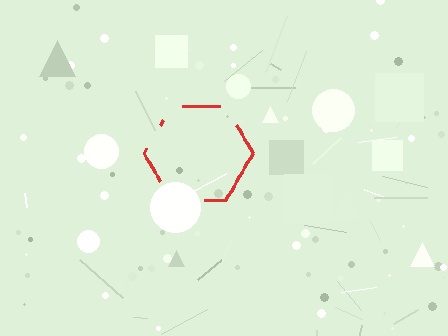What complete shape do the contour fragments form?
The contour fragments form a hexagon.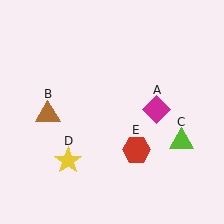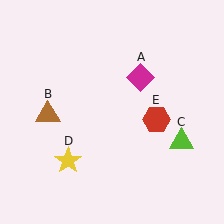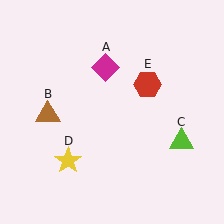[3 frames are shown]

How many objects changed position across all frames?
2 objects changed position: magenta diamond (object A), red hexagon (object E).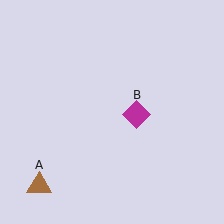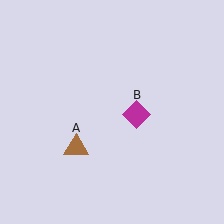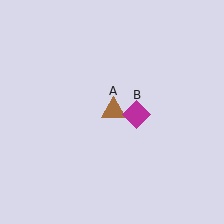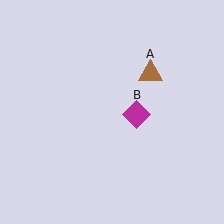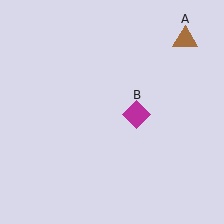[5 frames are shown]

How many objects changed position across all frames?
1 object changed position: brown triangle (object A).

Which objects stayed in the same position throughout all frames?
Magenta diamond (object B) remained stationary.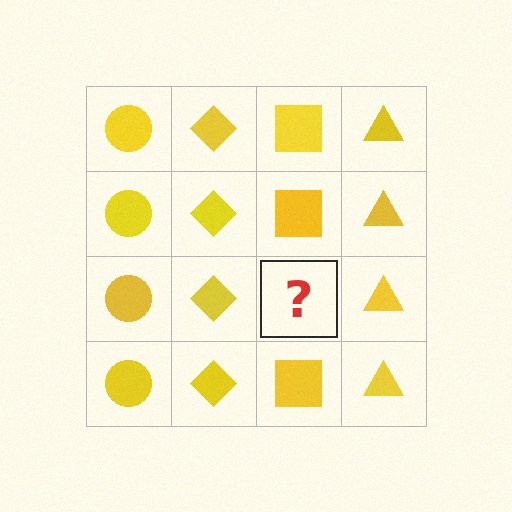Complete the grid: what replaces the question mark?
The question mark should be replaced with a yellow square.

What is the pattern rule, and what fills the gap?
The rule is that each column has a consistent shape. The gap should be filled with a yellow square.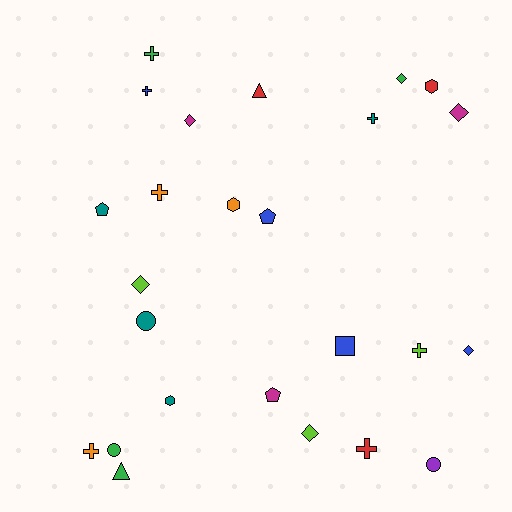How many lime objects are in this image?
There are 3 lime objects.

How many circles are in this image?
There are 3 circles.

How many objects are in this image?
There are 25 objects.